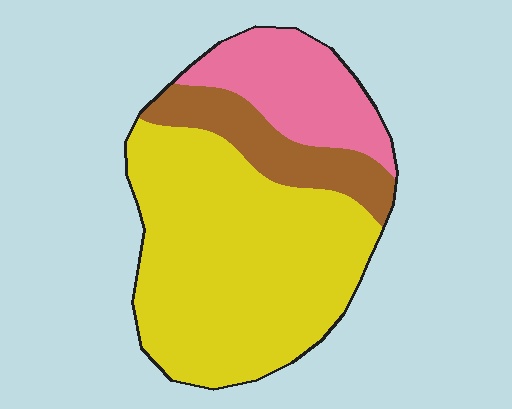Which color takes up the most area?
Yellow, at roughly 65%.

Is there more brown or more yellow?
Yellow.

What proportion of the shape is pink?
Pink takes up about one fifth (1/5) of the shape.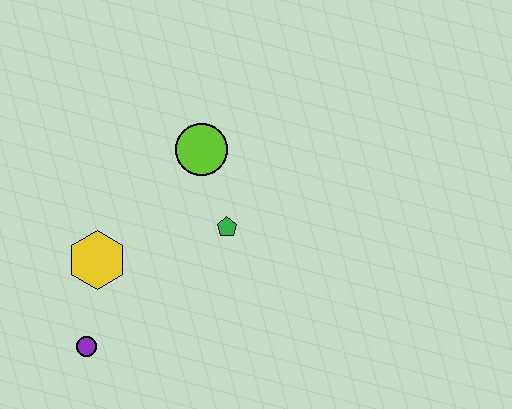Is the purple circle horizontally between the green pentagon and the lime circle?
No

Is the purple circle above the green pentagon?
No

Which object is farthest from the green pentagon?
The purple circle is farthest from the green pentagon.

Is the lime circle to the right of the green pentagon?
No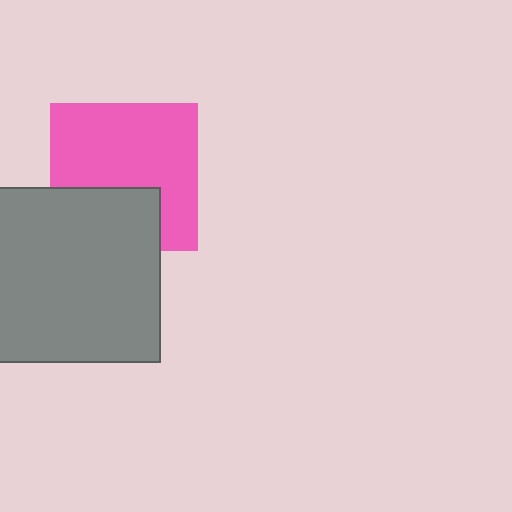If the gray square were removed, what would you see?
You would see the complete pink square.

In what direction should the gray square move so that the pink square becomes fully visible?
The gray square should move down. That is the shortest direction to clear the overlap and leave the pink square fully visible.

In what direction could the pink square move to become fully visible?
The pink square could move up. That would shift it out from behind the gray square entirely.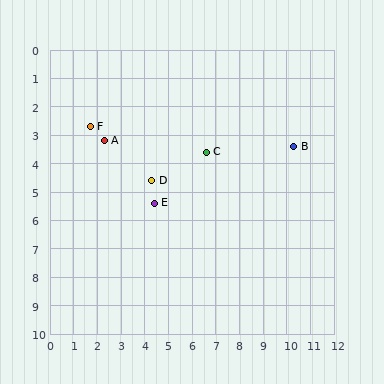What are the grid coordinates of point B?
Point B is at approximately (10.3, 3.4).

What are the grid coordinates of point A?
Point A is at approximately (2.3, 3.2).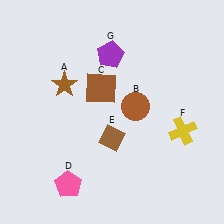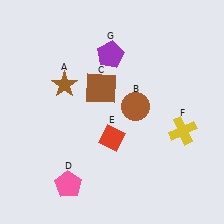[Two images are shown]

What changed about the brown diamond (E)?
In Image 1, E is brown. In Image 2, it changed to red.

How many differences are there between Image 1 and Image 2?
There is 1 difference between the two images.